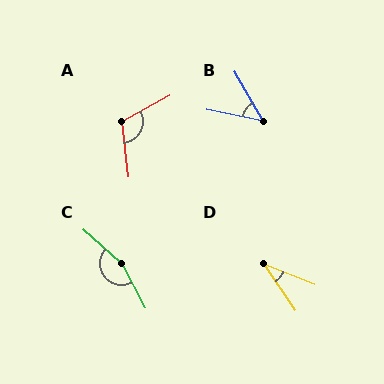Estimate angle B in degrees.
Approximately 48 degrees.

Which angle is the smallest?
D, at approximately 35 degrees.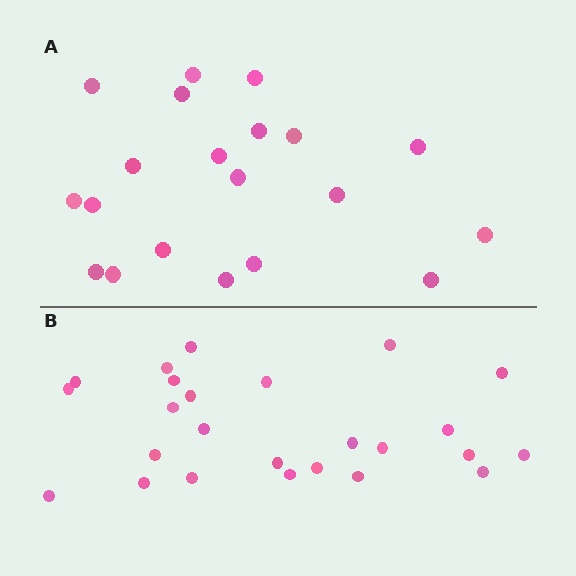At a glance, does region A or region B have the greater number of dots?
Region B (the bottom region) has more dots.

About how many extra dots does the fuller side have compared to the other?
Region B has about 5 more dots than region A.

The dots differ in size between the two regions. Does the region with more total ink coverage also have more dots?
No. Region A has more total ink coverage because its dots are larger, but region B actually contains more individual dots. Total area can be misleading — the number of items is what matters here.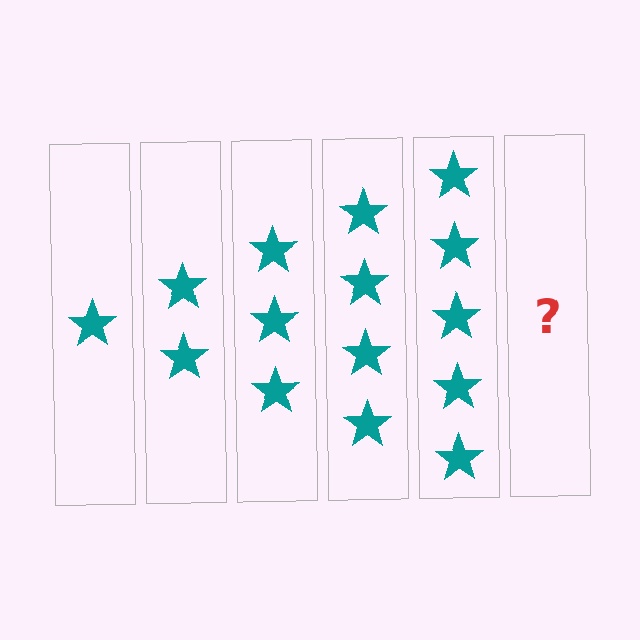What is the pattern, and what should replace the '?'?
The pattern is that each step adds one more star. The '?' should be 6 stars.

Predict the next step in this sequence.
The next step is 6 stars.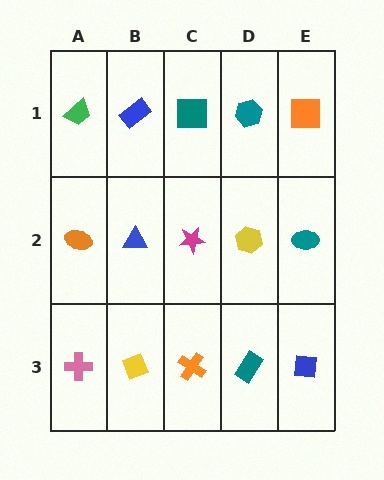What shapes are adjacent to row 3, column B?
A blue triangle (row 2, column B), a pink cross (row 3, column A), an orange cross (row 3, column C).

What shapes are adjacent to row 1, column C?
A magenta star (row 2, column C), a blue rectangle (row 1, column B), a teal hexagon (row 1, column D).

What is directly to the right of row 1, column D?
An orange square.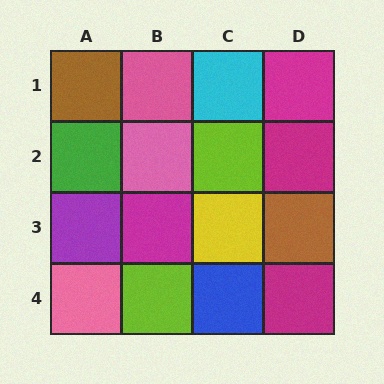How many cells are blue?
1 cell is blue.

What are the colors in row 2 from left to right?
Green, pink, lime, magenta.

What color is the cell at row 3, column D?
Brown.